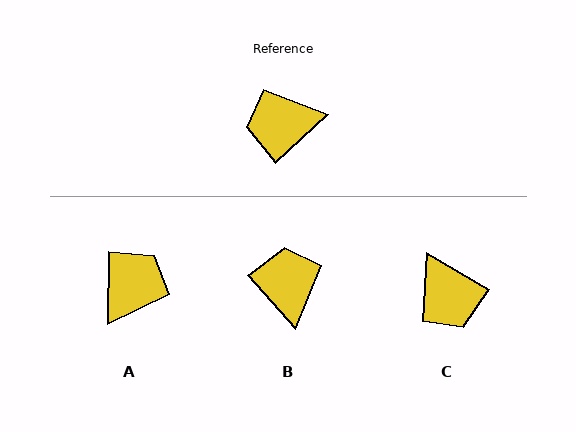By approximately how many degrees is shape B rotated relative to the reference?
Approximately 92 degrees clockwise.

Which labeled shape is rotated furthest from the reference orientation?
A, about 134 degrees away.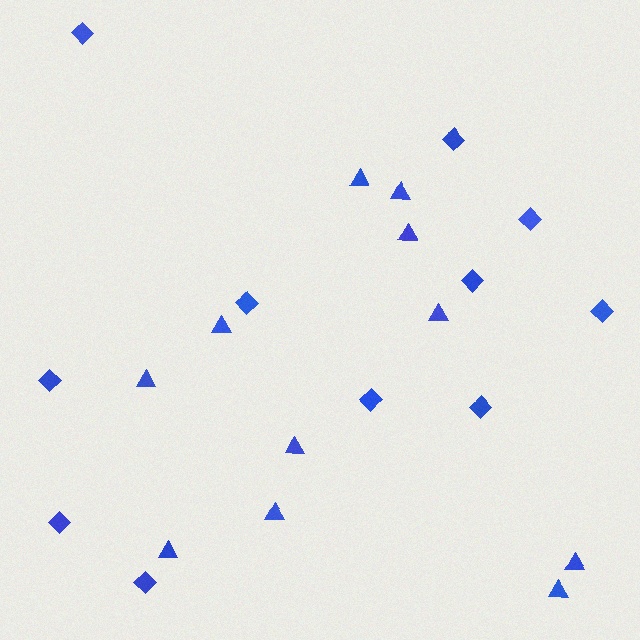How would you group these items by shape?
There are 2 groups: one group of triangles (11) and one group of diamonds (11).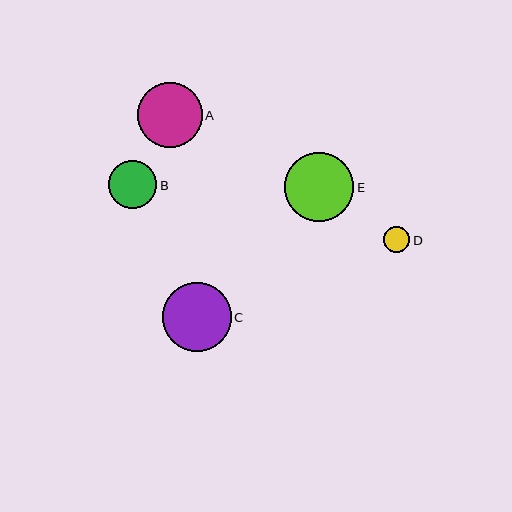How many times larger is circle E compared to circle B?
Circle E is approximately 1.4 times the size of circle B.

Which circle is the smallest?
Circle D is the smallest with a size of approximately 26 pixels.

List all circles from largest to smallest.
From largest to smallest: E, C, A, B, D.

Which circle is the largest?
Circle E is the largest with a size of approximately 69 pixels.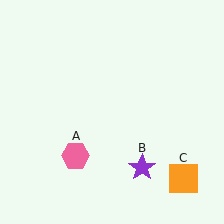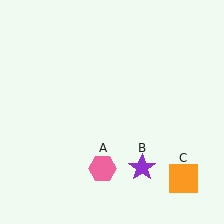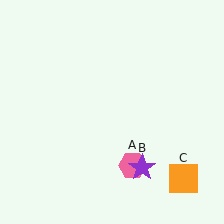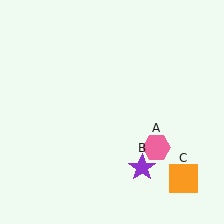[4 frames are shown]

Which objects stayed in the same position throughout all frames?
Purple star (object B) and orange square (object C) remained stationary.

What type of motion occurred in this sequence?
The pink hexagon (object A) rotated counterclockwise around the center of the scene.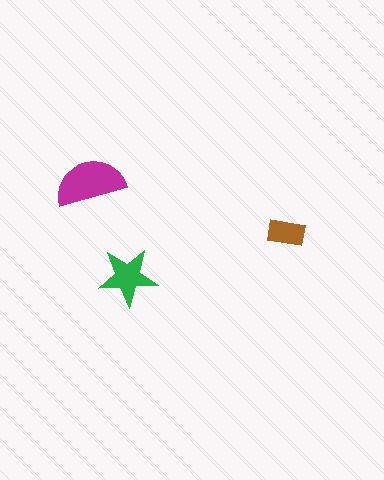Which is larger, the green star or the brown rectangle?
The green star.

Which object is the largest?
The magenta semicircle.